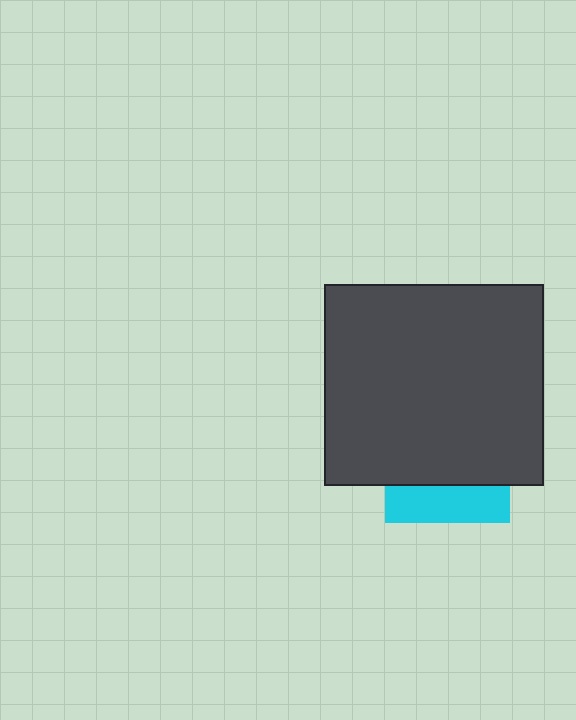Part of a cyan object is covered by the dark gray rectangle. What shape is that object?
It is a square.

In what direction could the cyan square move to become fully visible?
The cyan square could move down. That would shift it out from behind the dark gray rectangle entirely.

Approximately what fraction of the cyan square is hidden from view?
Roughly 70% of the cyan square is hidden behind the dark gray rectangle.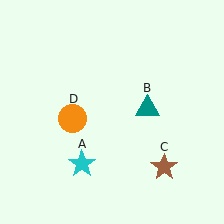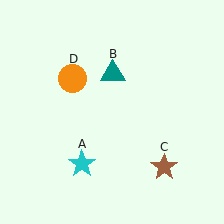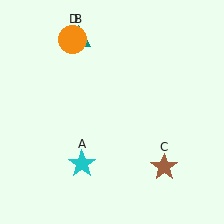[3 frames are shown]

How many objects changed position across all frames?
2 objects changed position: teal triangle (object B), orange circle (object D).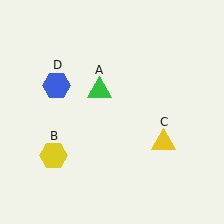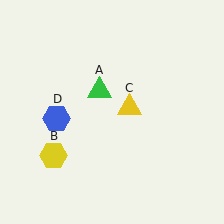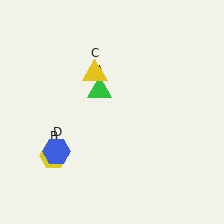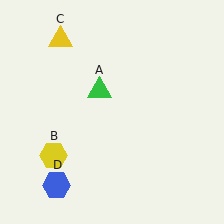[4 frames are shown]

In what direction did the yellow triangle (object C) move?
The yellow triangle (object C) moved up and to the left.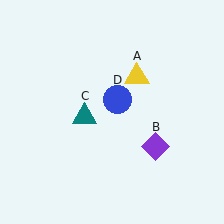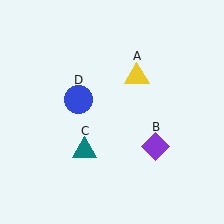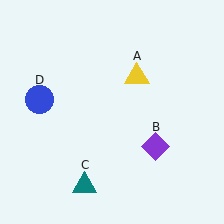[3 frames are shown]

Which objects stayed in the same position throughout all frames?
Yellow triangle (object A) and purple diamond (object B) remained stationary.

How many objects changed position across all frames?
2 objects changed position: teal triangle (object C), blue circle (object D).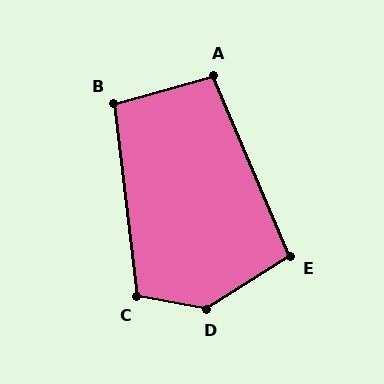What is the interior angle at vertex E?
Approximately 99 degrees (obtuse).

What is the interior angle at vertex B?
Approximately 99 degrees (obtuse).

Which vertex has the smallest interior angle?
A, at approximately 97 degrees.